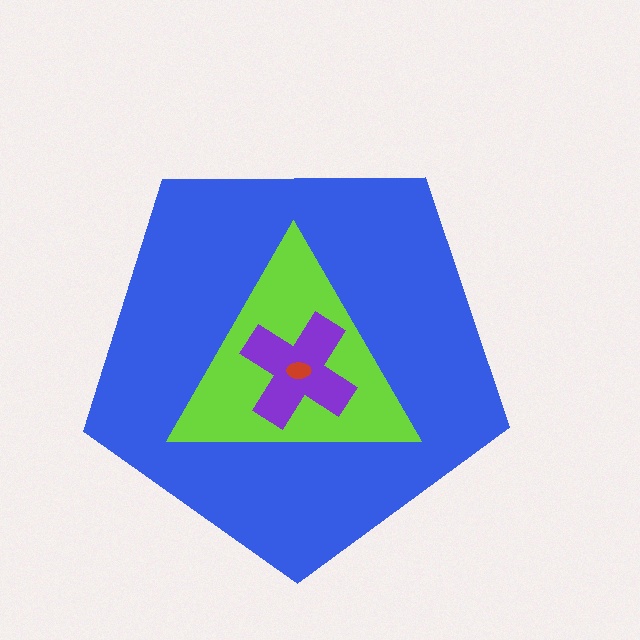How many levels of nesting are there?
4.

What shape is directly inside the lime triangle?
The purple cross.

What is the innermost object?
The red ellipse.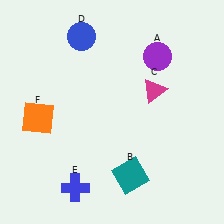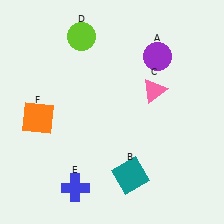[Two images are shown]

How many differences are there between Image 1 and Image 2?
There are 2 differences between the two images.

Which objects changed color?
C changed from magenta to pink. D changed from blue to lime.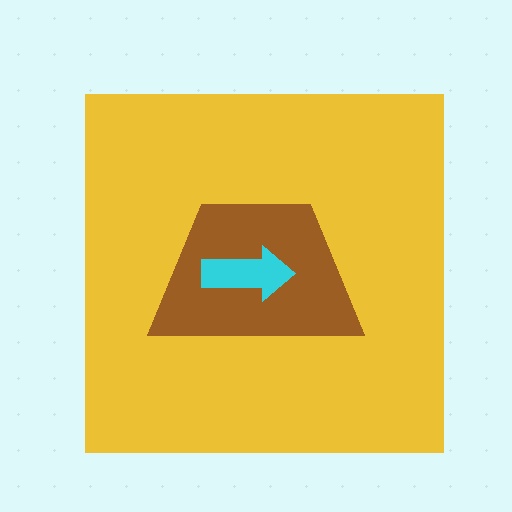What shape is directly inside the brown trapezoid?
The cyan arrow.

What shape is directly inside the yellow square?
The brown trapezoid.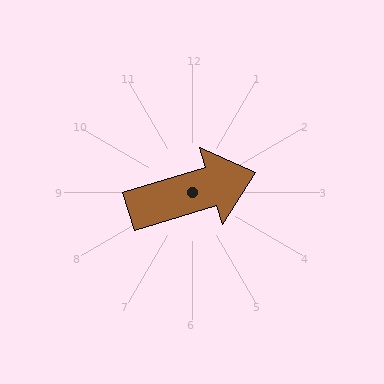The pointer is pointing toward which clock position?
Roughly 2 o'clock.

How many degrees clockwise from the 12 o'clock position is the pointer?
Approximately 73 degrees.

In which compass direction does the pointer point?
East.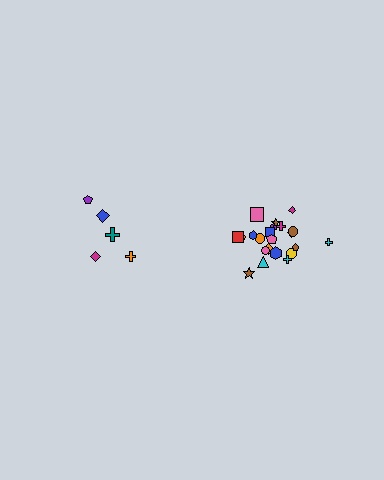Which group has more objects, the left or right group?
The right group.